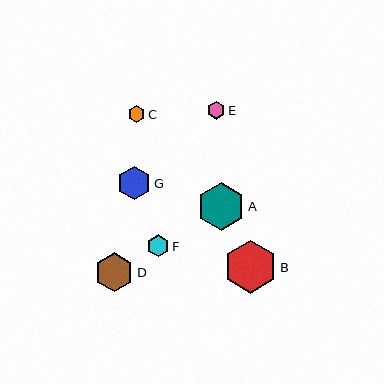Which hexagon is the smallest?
Hexagon C is the smallest with a size of approximately 16 pixels.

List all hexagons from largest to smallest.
From largest to smallest: B, A, D, G, F, E, C.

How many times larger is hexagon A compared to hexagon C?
Hexagon A is approximately 3.0 times the size of hexagon C.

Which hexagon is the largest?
Hexagon B is the largest with a size of approximately 52 pixels.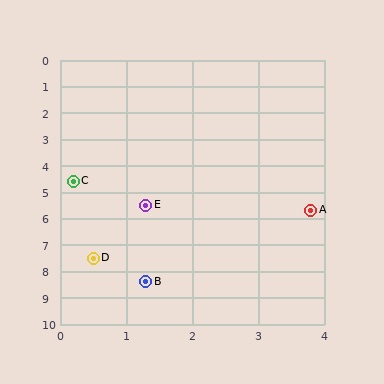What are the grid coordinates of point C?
Point C is at approximately (0.2, 4.6).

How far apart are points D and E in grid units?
Points D and E are about 2.2 grid units apart.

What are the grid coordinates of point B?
Point B is at approximately (1.3, 8.4).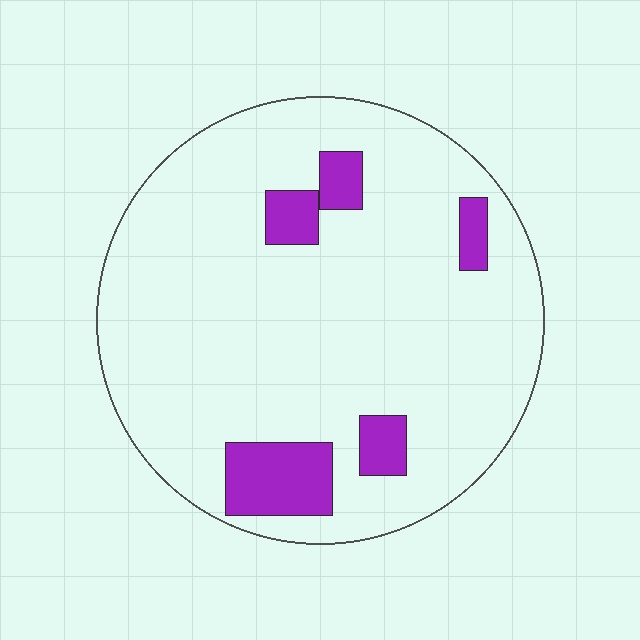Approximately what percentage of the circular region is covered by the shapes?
Approximately 10%.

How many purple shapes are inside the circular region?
5.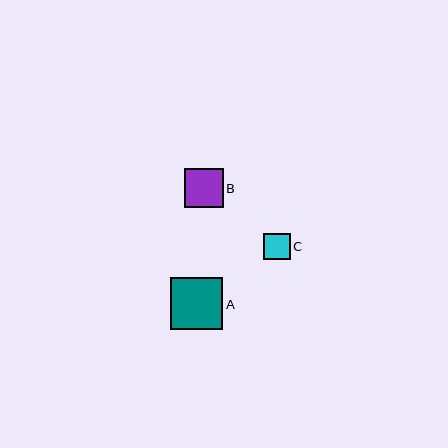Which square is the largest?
Square A is the largest with a size of approximately 52 pixels.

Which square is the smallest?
Square C is the smallest with a size of approximately 26 pixels.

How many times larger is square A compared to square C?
Square A is approximately 2.0 times the size of square C.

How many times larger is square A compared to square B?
Square A is approximately 1.3 times the size of square B.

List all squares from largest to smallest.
From largest to smallest: A, B, C.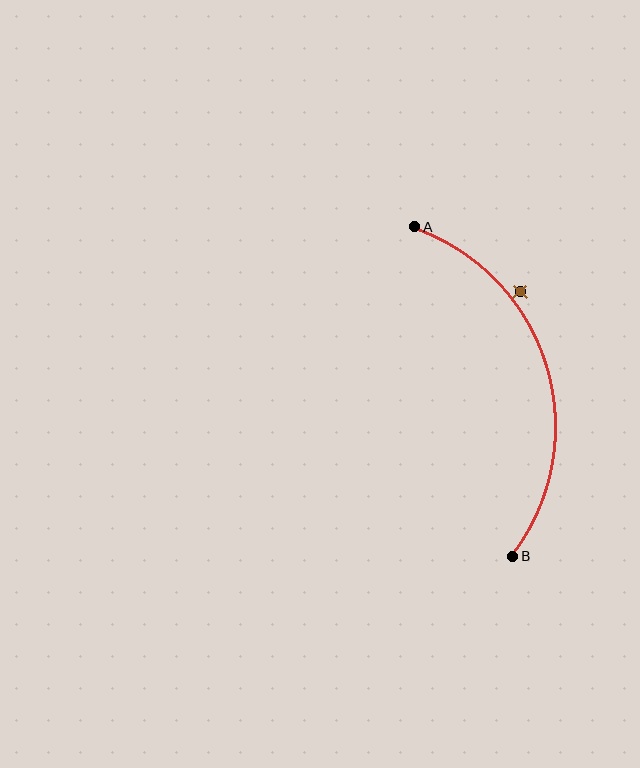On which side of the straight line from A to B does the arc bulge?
The arc bulges to the right of the straight line connecting A and B.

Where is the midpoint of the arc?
The arc midpoint is the point on the curve farthest from the straight line joining A and B. It sits to the right of that line.